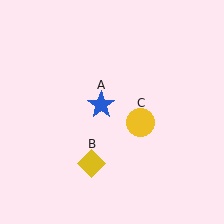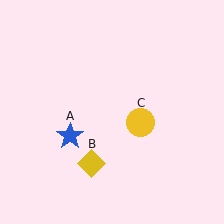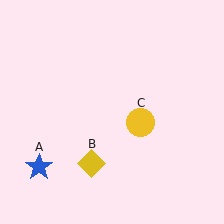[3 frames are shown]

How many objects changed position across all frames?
1 object changed position: blue star (object A).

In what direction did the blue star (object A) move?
The blue star (object A) moved down and to the left.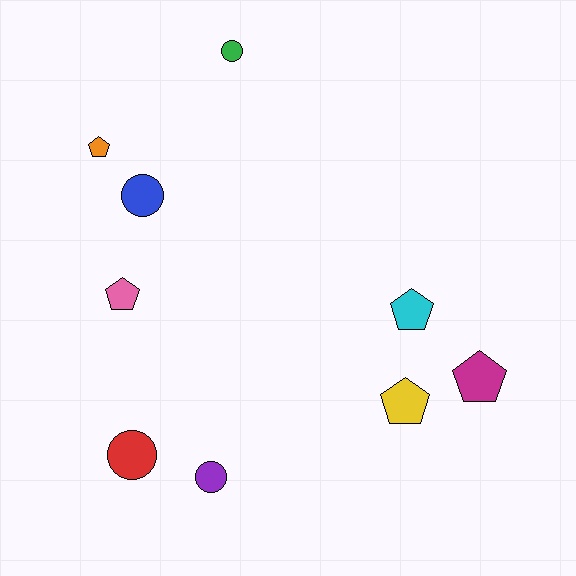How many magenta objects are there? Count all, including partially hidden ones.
There is 1 magenta object.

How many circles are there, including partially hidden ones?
There are 4 circles.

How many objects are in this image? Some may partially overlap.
There are 9 objects.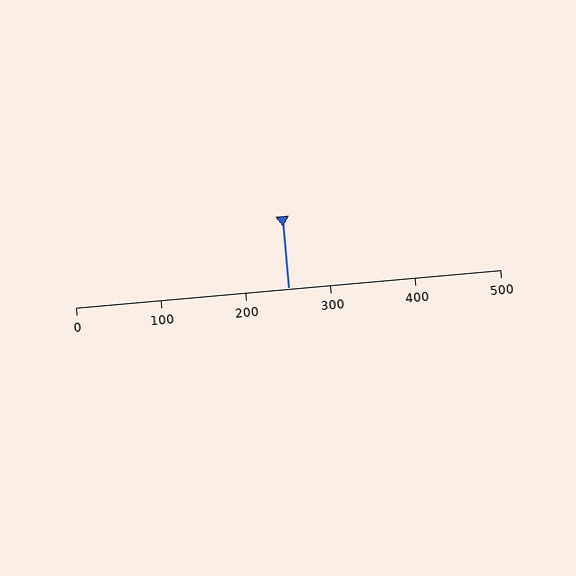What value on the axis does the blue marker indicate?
The marker indicates approximately 250.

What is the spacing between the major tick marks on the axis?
The major ticks are spaced 100 apart.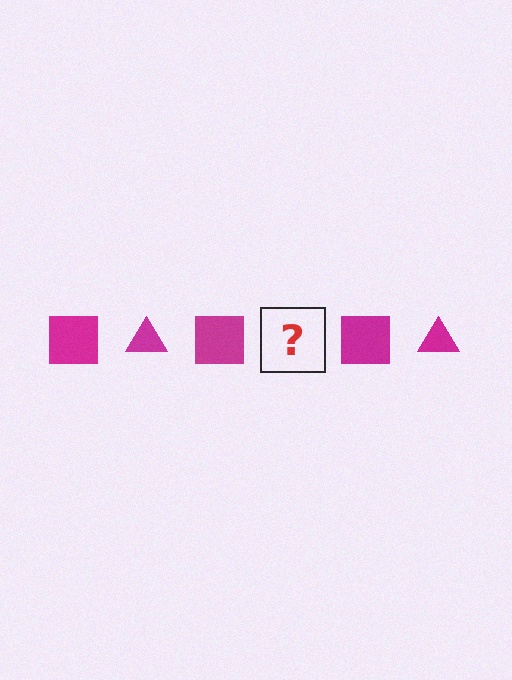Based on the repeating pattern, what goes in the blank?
The blank should be a magenta triangle.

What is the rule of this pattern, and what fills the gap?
The rule is that the pattern cycles through square, triangle shapes in magenta. The gap should be filled with a magenta triangle.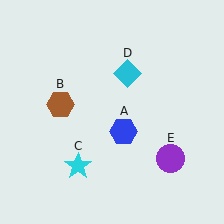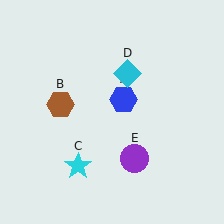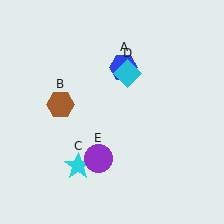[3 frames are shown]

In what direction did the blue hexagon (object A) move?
The blue hexagon (object A) moved up.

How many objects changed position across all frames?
2 objects changed position: blue hexagon (object A), purple circle (object E).